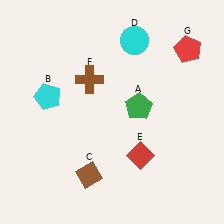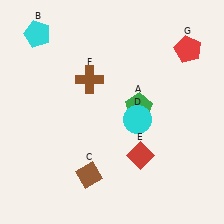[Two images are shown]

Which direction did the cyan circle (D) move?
The cyan circle (D) moved down.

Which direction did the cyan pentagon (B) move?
The cyan pentagon (B) moved up.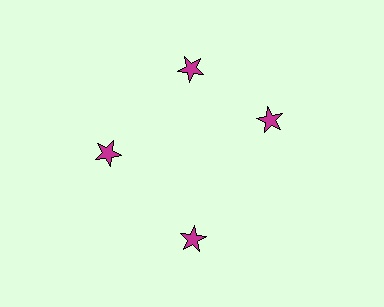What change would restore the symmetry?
The symmetry would be restored by rotating it back into even spacing with its neighbors so that all 4 stars sit at equal angles and equal distance from the center.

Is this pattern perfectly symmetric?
No. The 4 magenta stars are arranged in a ring, but one element near the 3 o'clock position is rotated out of alignment along the ring, breaking the 4-fold rotational symmetry.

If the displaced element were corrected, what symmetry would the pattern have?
It would have 4-fold rotational symmetry — the pattern would map onto itself every 90 degrees.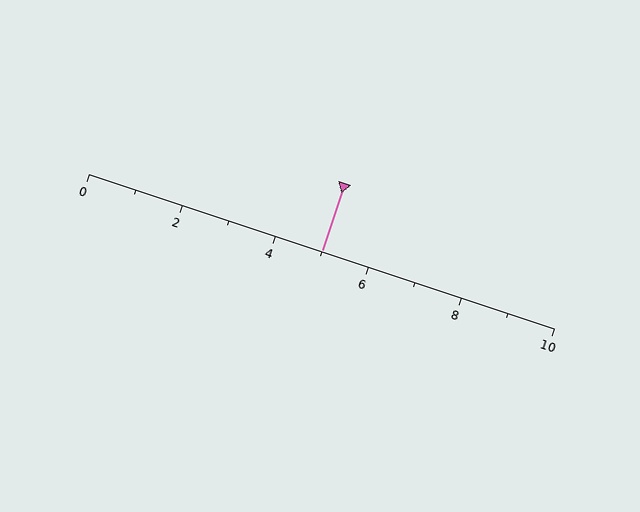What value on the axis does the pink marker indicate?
The marker indicates approximately 5.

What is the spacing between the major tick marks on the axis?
The major ticks are spaced 2 apart.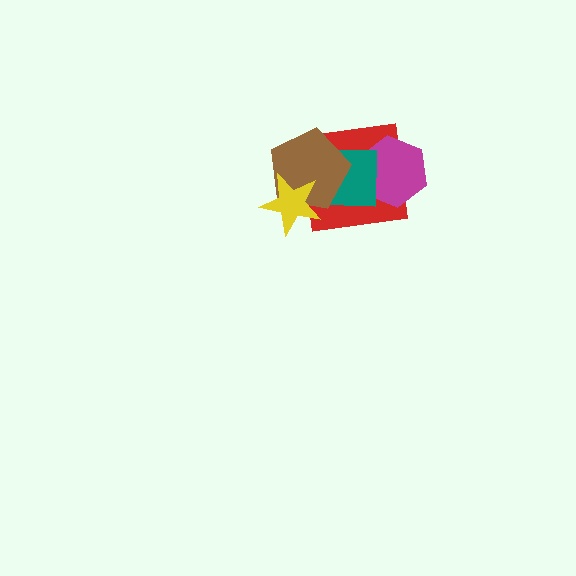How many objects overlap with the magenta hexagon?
2 objects overlap with the magenta hexagon.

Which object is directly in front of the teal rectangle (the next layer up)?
The brown pentagon is directly in front of the teal rectangle.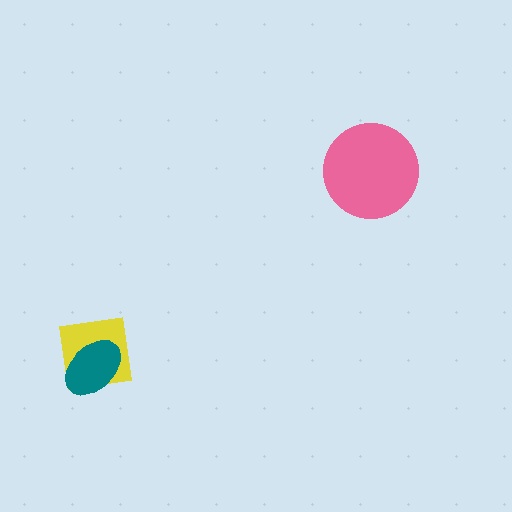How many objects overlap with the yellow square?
1 object overlaps with the yellow square.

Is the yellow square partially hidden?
Yes, it is partially covered by another shape.